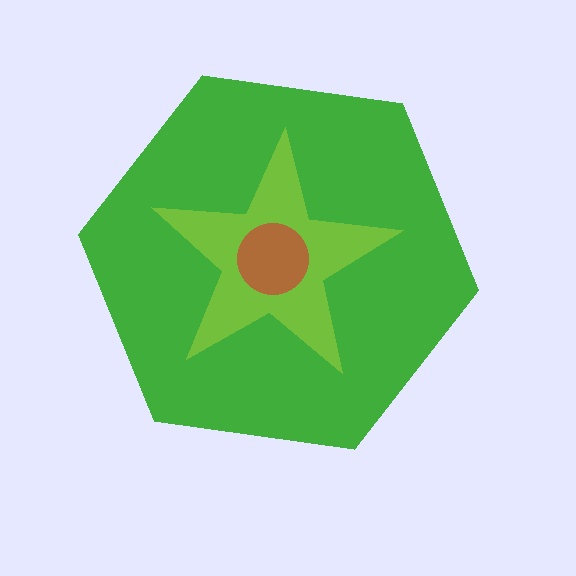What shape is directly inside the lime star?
The brown circle.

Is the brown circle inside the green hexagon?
Yes.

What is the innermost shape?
The brown circle.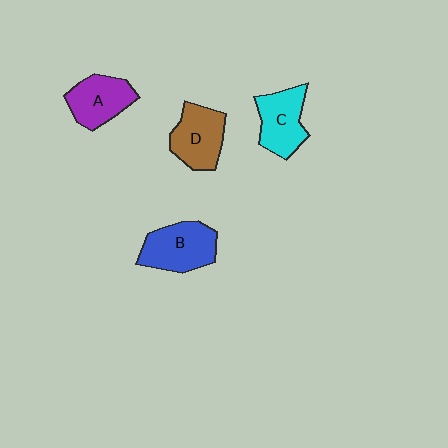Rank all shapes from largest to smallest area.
From largest to smallest: B (blue), D (brown), C (cyan), A (purple).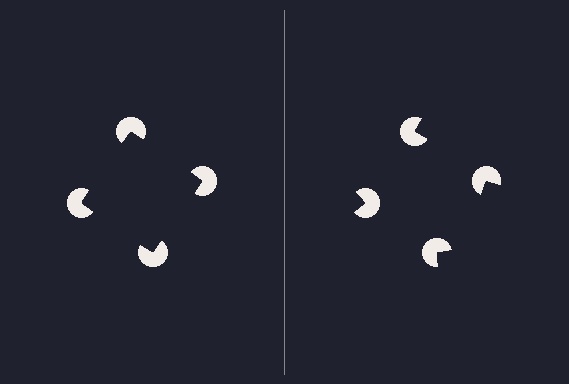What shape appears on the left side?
An illusory square.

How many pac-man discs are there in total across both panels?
8 — 4 on each side.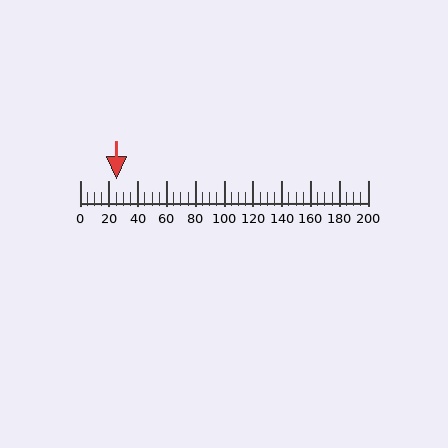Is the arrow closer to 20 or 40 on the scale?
The arrow is closer to 20.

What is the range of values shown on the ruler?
The ruler shows values from 0 to 200.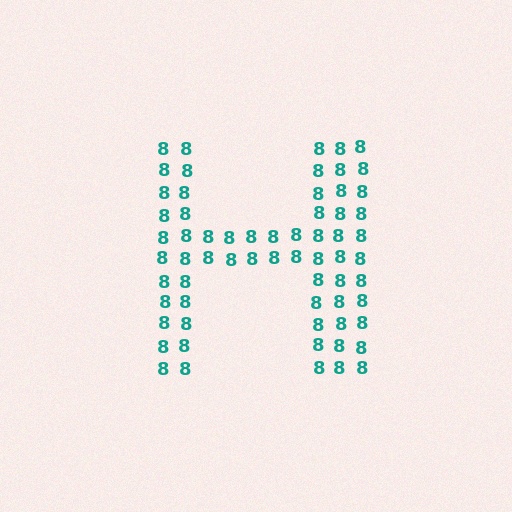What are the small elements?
The small elements are digit 8's.